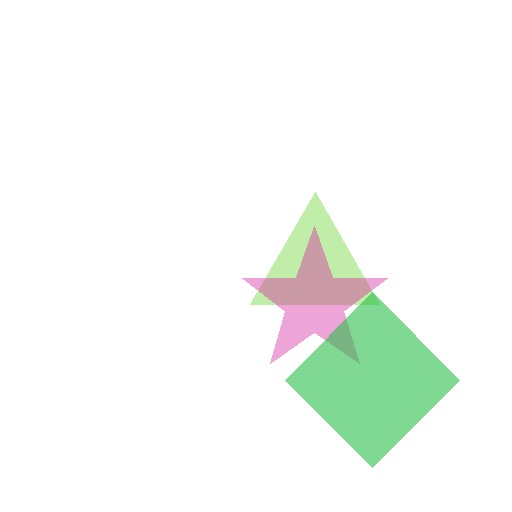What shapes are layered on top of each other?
The layered shapes are: a lime triangle, a magenta star, a green diamond.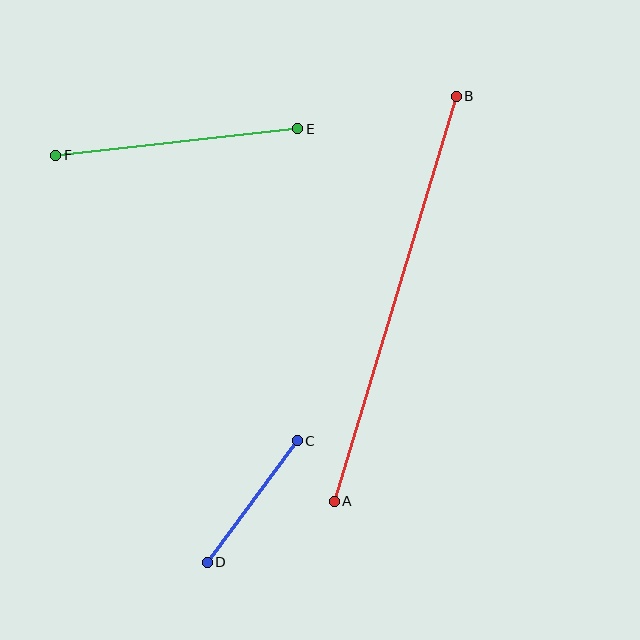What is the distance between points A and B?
The distance is approximately 423 pixels.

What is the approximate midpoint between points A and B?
The midpoint is at approximately (395, 299) pixels.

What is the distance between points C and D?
The distance is approximately 151 pixels.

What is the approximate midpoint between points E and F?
The midpoint is at approximately (177, 142) pixels.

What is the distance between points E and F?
The distance is approximately 244 pixels.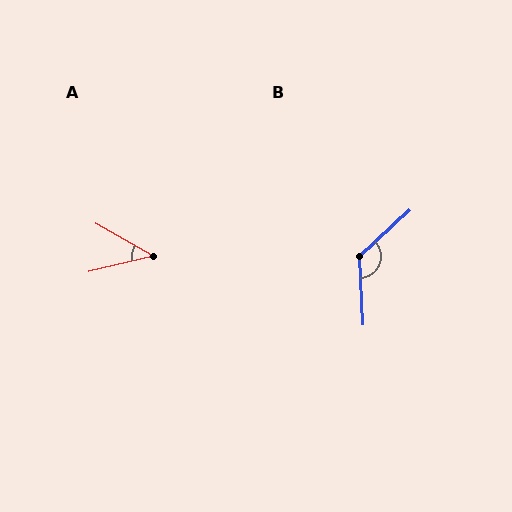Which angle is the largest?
B, at approximately 130 degrees.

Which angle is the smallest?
A, at approximately 43 degrees.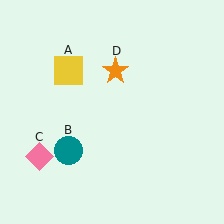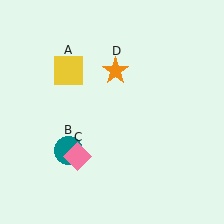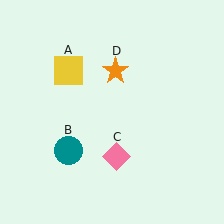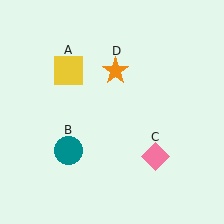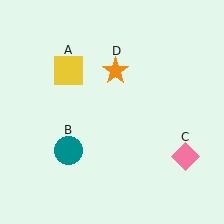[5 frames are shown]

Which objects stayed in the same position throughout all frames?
Yellow square (object A) and teal circle (object B) and orange star (object D) remained stationary.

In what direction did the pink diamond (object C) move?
The pink diamond (object C) moved right.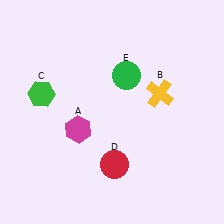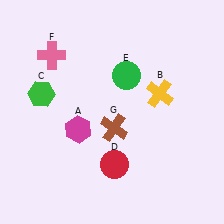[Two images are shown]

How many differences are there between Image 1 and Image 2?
There are 2 differences between the two images.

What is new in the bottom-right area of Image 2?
A brown cross (G) was added in the bottom-right area of Image 2.